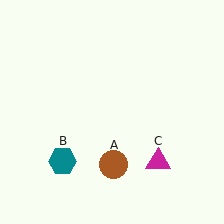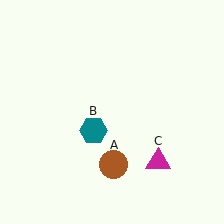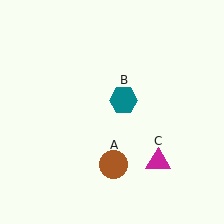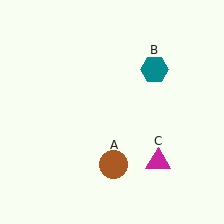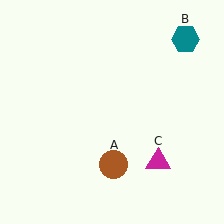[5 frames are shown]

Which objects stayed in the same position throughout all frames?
Brown circle (object A) and magenta triangle (object C) remained stationary.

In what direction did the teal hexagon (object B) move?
The teal hexagon (object B) moved up and to the right.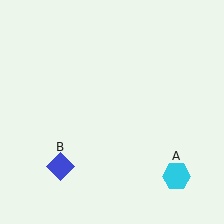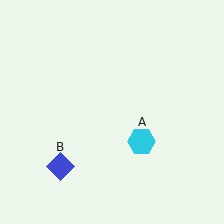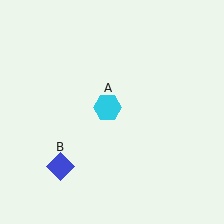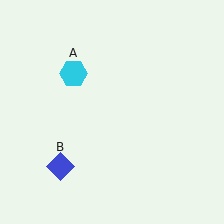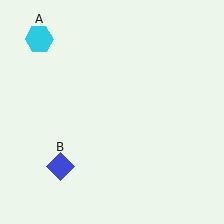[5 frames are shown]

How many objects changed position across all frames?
1 object changed position: cyan hexagon (object A).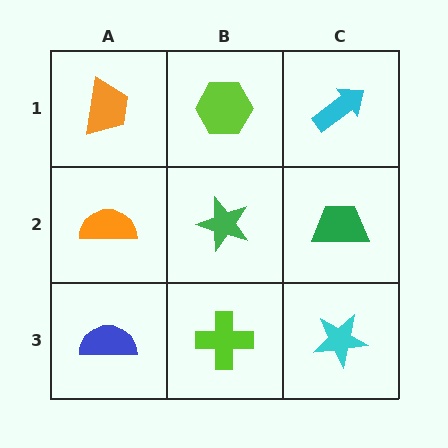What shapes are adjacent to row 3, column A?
An orange semicircle (row 2, column A), a lime cross (row 3, column B).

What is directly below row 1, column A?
An orange semicircle.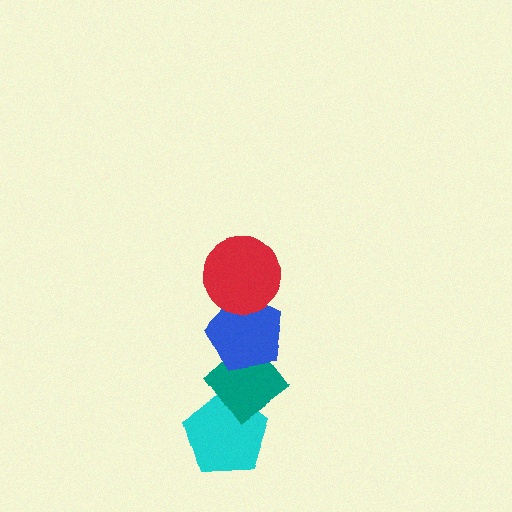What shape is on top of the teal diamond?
The blue pentagon is on top of the teal diamond.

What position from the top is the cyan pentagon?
The cyan pentagon is 4th from the top.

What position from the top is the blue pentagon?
The blue pentagon is 2nd from the top.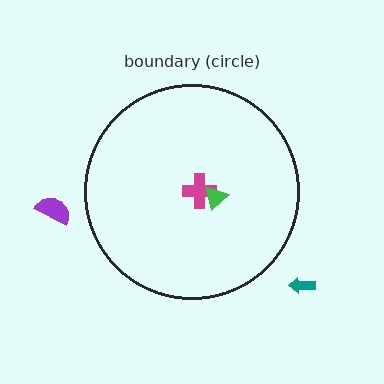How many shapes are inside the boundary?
2 inside, 2 outside.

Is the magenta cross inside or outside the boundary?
Inside.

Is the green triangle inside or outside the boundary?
Inside.